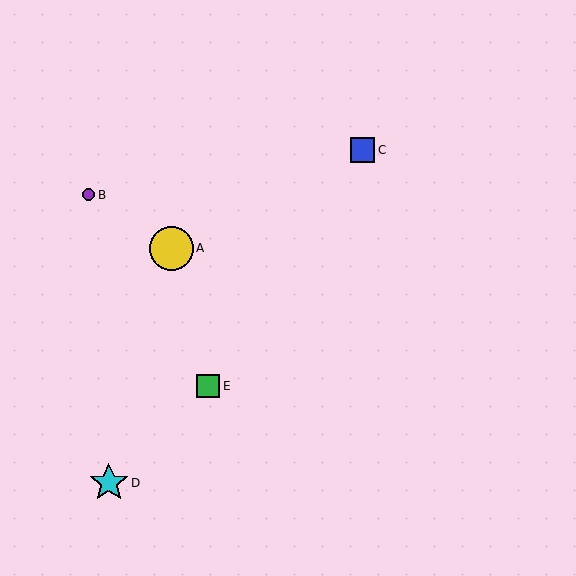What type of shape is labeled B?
Shape B is a purple circle.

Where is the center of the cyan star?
The center of the cyan star is at (109, 483).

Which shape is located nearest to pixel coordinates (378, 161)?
The blue square (labeled C) at (363, 150) is nearest to that location.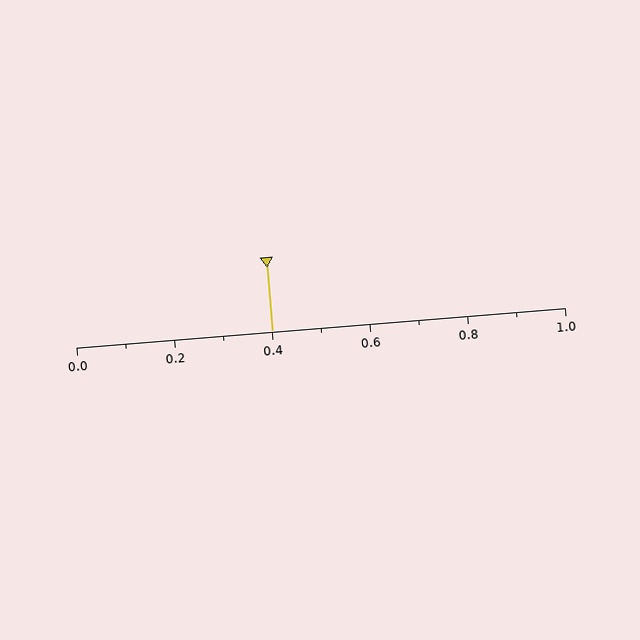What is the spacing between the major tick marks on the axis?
The major ticks are spaced 0.2 apart.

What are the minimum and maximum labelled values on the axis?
The axis runs from 0.0 to 1.0.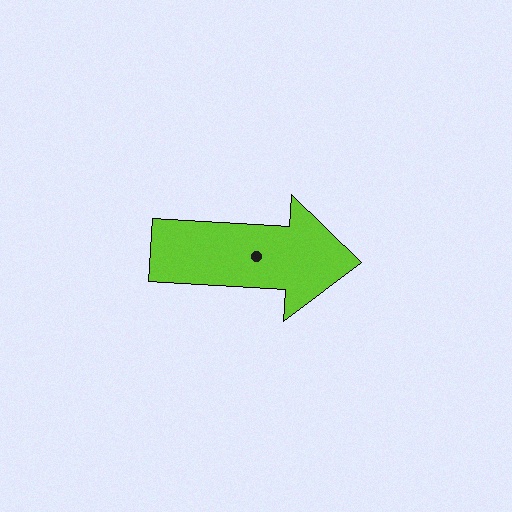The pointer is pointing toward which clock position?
Roughly 3 o'clock.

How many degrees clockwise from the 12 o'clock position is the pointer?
Approximately 93 degrees.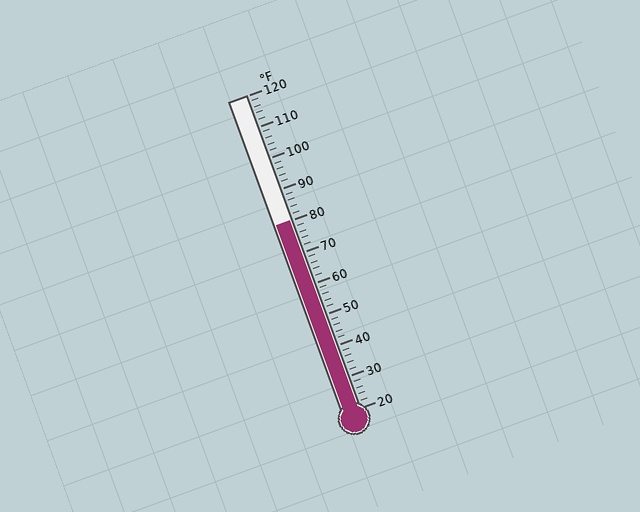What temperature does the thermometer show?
The thermometer shows approximately 80°F.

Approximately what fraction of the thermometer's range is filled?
The thermometer is filled to approximately 60% of its range.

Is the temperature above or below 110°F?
The temperature is below 110°F.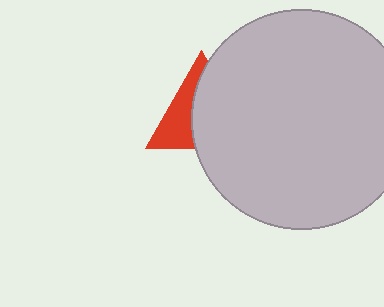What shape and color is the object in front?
The object in front is a light gray circle.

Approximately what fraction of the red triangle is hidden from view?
Roughly 59% of the red triangle is hidden behind the light gray circle.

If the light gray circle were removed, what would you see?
You would see the complete red triangle.